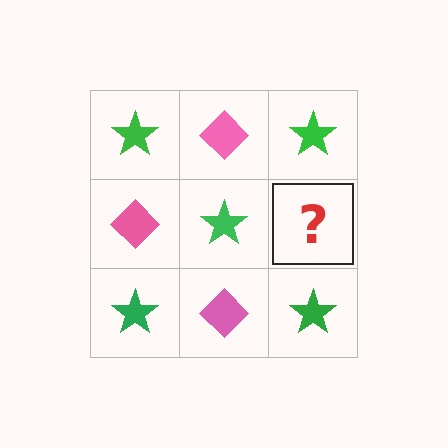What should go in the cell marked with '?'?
The missing cell should contain a pink diamond.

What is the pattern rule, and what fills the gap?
The rule is that it alternates green star and pink diamond in a checkerboard pattern. The gap should be filled with a pink diamond.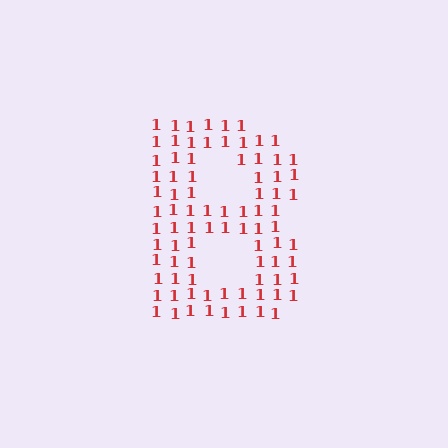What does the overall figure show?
The overall figure shows the letter B.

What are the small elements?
The small elements are digit 1's.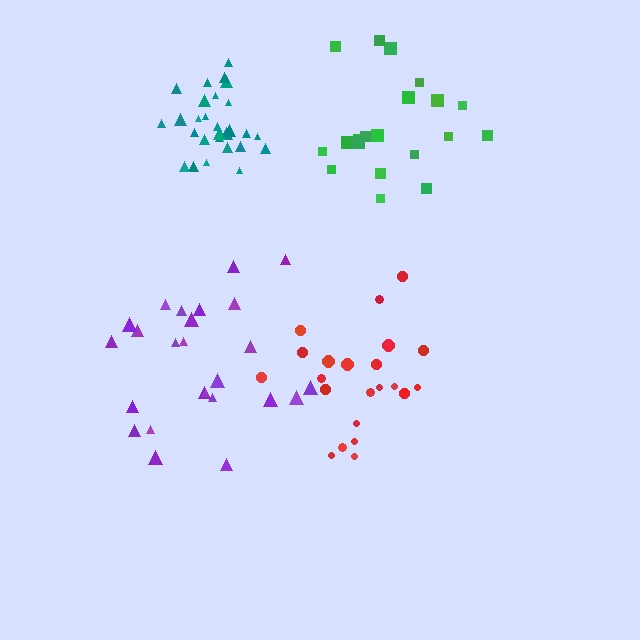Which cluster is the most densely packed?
Teal.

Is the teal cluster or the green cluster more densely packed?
Teal.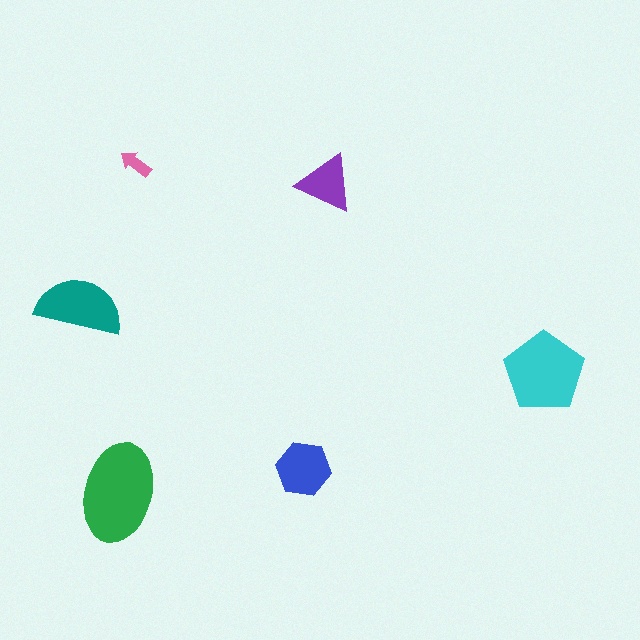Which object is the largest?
The green ellipse.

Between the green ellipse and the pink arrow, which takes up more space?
The green ellipse.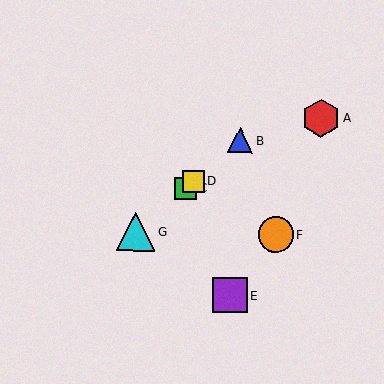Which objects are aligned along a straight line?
Objects B, C, D, G are aligned along a straight line.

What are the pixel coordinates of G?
Object G is at (135, 231).